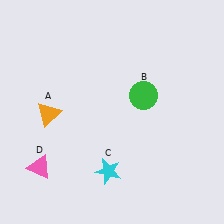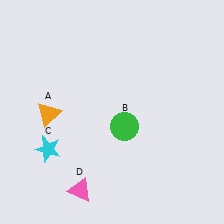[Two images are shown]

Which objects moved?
The objects that moved are: the green circle (B), the cyan star (C), the pink triangle (D).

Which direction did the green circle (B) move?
The green circle (B) moved down.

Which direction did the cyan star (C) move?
The cyan star (C) moved left.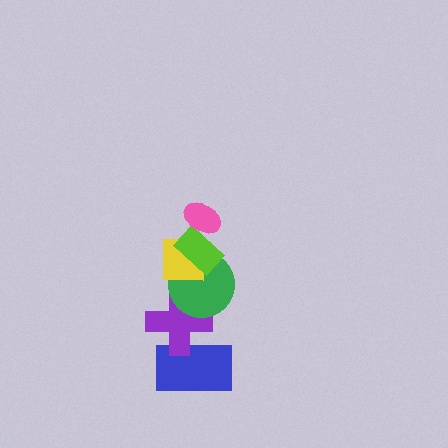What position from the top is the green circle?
The green circle is 4th from the top.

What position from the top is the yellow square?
The yellow square is 3rd from the top.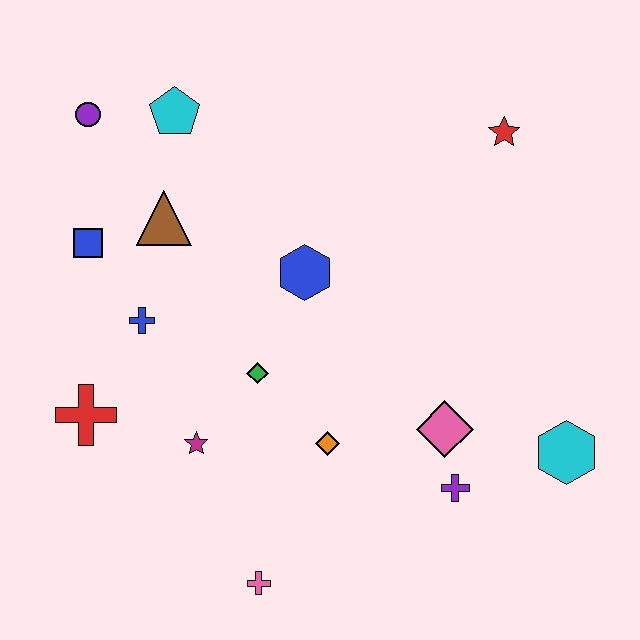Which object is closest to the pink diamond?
The purple cross is closest to the pink diamond.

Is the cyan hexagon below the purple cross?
No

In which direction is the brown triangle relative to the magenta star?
The brown triangle is above the magenta star.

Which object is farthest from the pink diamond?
The purple circle is farthest from the pink diamond.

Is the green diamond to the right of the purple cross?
No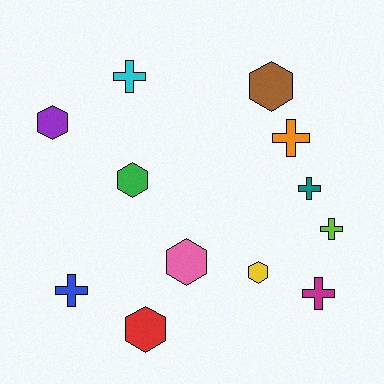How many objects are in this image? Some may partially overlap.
There are 12 objects.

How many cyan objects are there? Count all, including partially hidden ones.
There is 1 cyan object.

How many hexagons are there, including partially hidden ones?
There are 6 hexagons.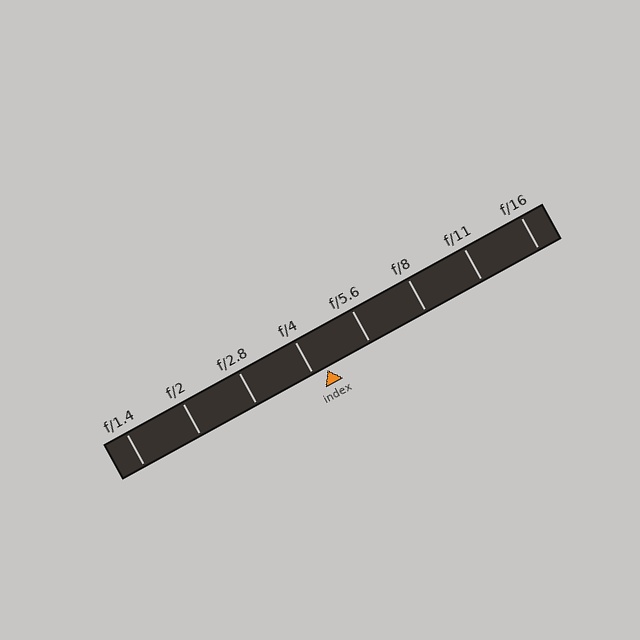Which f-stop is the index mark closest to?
The index mark is closest to f/4.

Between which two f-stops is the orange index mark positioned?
The index mark is between f/4 and f/5.6.